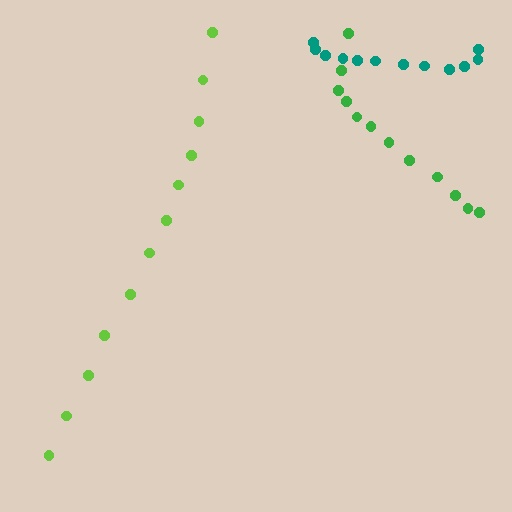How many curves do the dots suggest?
There are 3 distinct paths.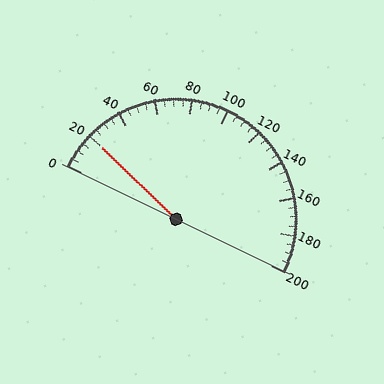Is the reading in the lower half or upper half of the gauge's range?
The reading is in the lower half of the range (0 to 200).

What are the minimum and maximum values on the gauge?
The gauge ranges from 0 to 200.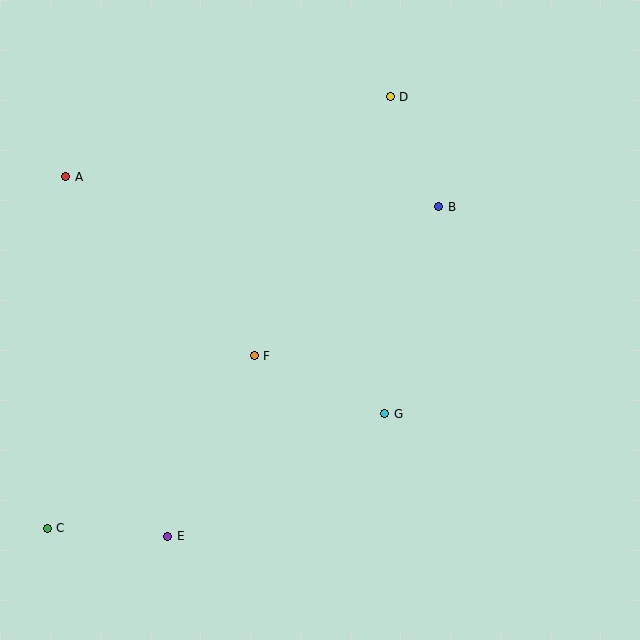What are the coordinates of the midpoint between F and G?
The midpoint between F and G is at (320, 385).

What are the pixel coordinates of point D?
Point D is at (390, 97).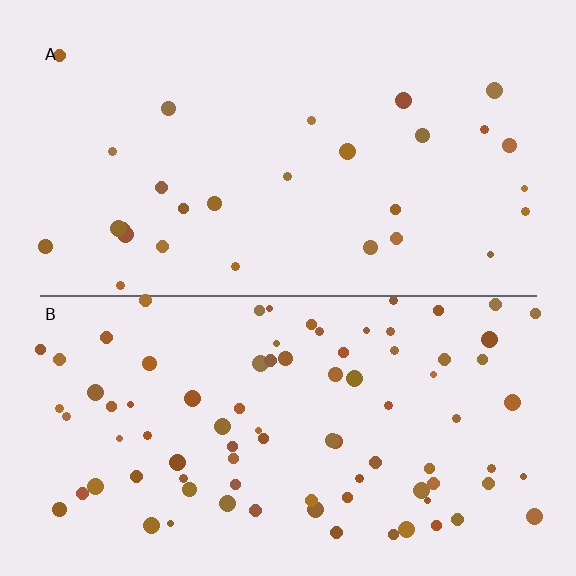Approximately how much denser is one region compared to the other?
Approximately 3.0× — region B over region A.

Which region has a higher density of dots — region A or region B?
B (the bottom).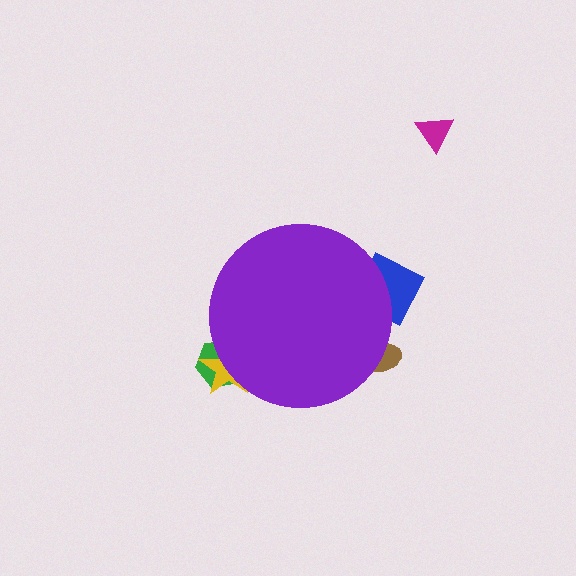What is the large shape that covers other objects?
A purple circle.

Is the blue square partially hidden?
Yes, the blue square is partially hidden behind the purple circle.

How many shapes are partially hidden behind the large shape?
4 shapes are partially hidden.